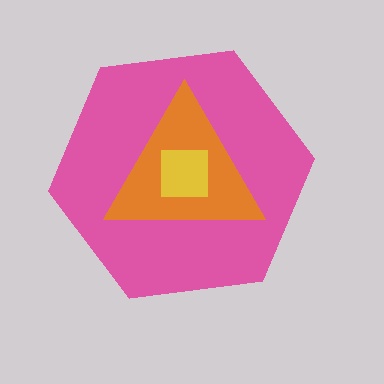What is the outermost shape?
The pink hexagon.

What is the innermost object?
The yellow square.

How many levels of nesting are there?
3.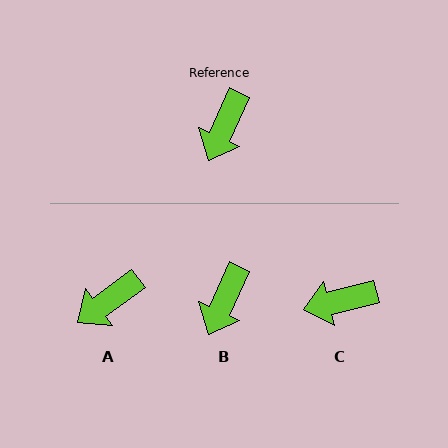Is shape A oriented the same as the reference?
No, it is off by about 29 degrees.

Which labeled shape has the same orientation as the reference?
B.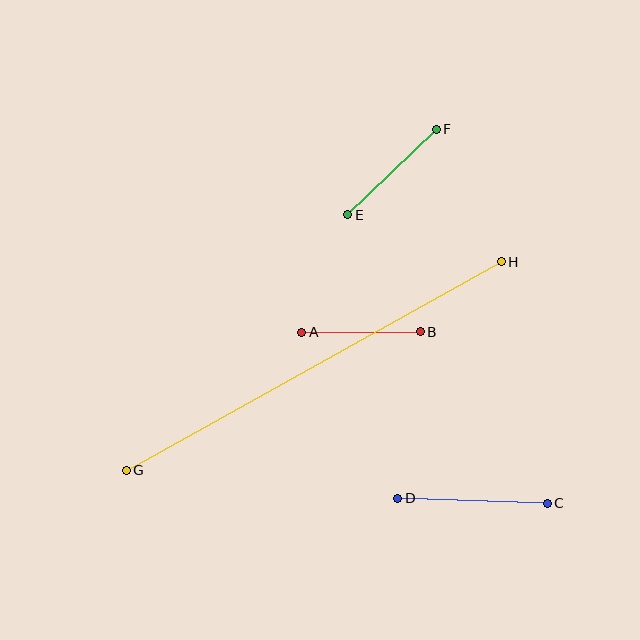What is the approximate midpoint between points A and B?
The midpoint is at approximately (361, 332) pixels.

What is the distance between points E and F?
The distance is approximately 123 pixels.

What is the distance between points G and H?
The distance is approximately 429 pixels.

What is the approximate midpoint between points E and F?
The midpoint is at approximately (392, 172) pixels.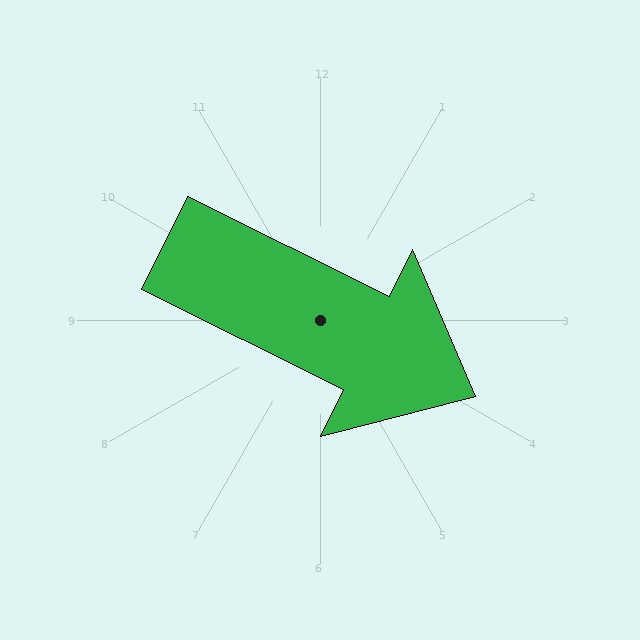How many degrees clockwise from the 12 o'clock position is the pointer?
Approximately 116 degrees.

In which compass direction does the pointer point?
Southeast.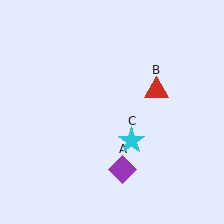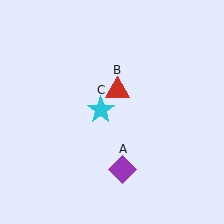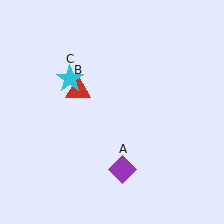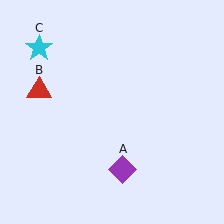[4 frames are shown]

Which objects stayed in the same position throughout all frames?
Purple diamond (object A) remained stationary.